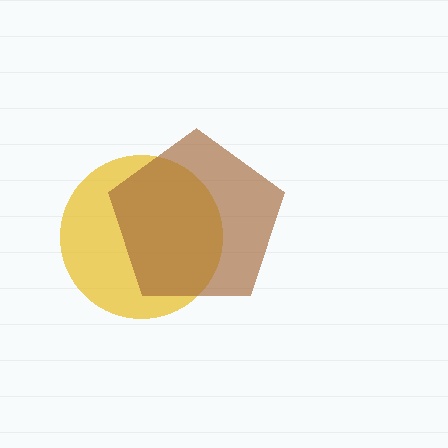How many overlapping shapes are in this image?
There are 2 overlapping shapes in the image.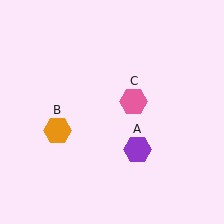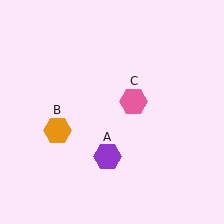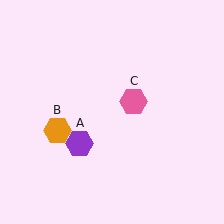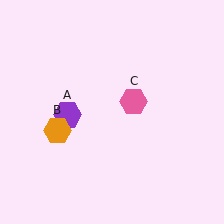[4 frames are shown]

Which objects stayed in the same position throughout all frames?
Orange hexagon (object B) and pink hexagon (object C) remained stationary.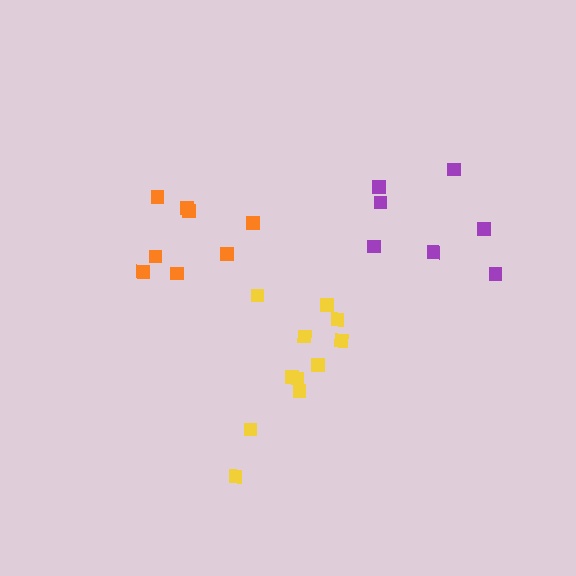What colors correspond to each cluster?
The clusters are colored: purple, orange, yellow.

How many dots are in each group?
Group 1: 7 dots, Group 2: 8 dots, Group 3: 11 dots (26 total).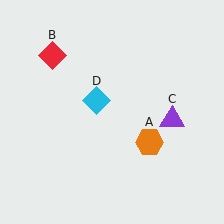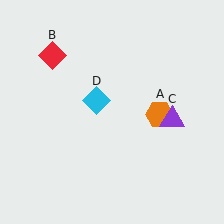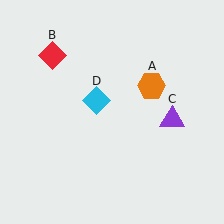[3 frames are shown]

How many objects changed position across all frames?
1 object changed position: orange hexagon (object A).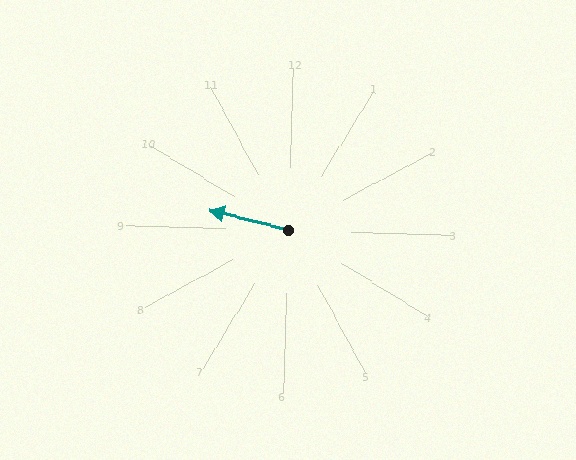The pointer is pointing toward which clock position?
Roughly 9 o'clock.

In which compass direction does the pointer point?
West.